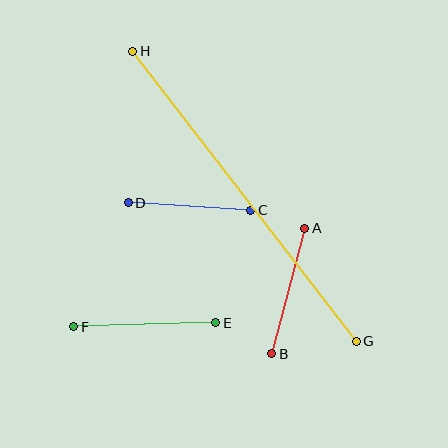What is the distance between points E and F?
The distance is approximately 142 pixels.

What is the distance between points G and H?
The distance is approximately 366 pixels.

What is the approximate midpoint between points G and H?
The midpoint is at approximately (244, 196) pixels.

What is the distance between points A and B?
The distance is approximately 130 pixels.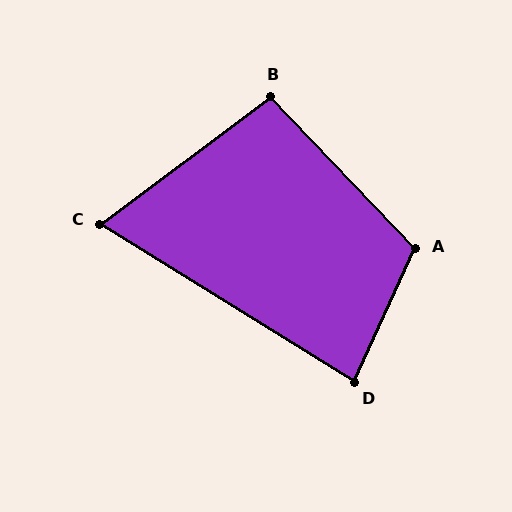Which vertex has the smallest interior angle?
C, at approximately 68 degrees.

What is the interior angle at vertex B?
Approximately 97 degrees (obtuse).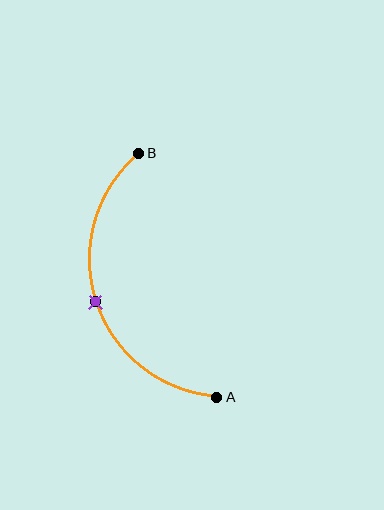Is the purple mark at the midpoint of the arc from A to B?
Yes. The purple mark lies on the arc at equal arc-length from both A and B — it is the arc midpoint.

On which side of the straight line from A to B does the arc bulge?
The arc bulges to the left of the straight line connecting A and B.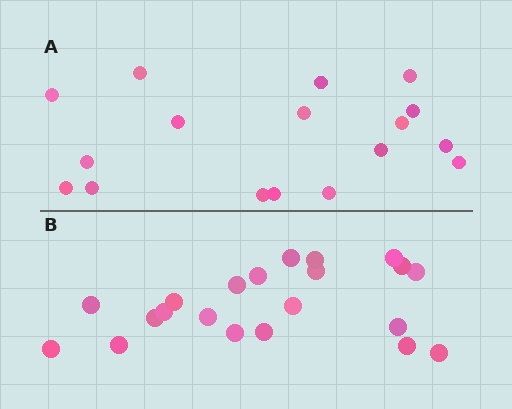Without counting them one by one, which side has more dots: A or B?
Region B (the bottom region) has more dots.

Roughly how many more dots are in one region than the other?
Region B has about 4 more dots than region A.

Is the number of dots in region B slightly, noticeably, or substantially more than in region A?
Region B has only slightly more — the two regions are fairly close. The ratio is roughly 1.2 to 1.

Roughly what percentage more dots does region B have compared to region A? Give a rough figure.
About 25% more.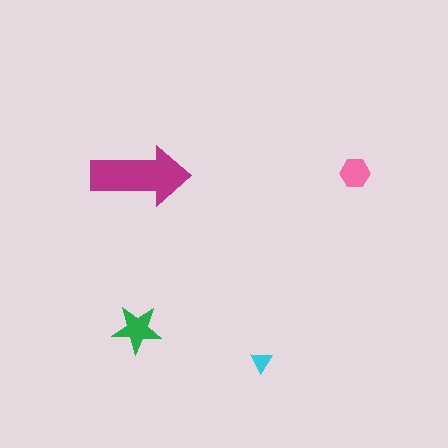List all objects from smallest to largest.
The cyan triangle, the pink hexagon, the green star, the magenta arrow.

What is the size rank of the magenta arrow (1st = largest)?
1st.